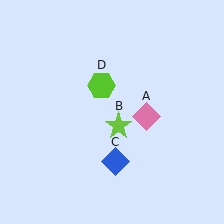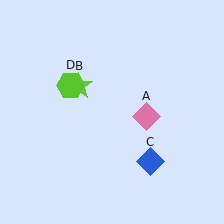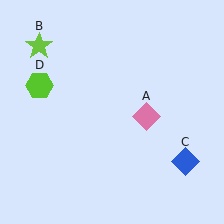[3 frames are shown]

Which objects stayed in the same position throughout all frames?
Pink diamond (object A) remained stationary.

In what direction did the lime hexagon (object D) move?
The lime hexagon (object D) moved left.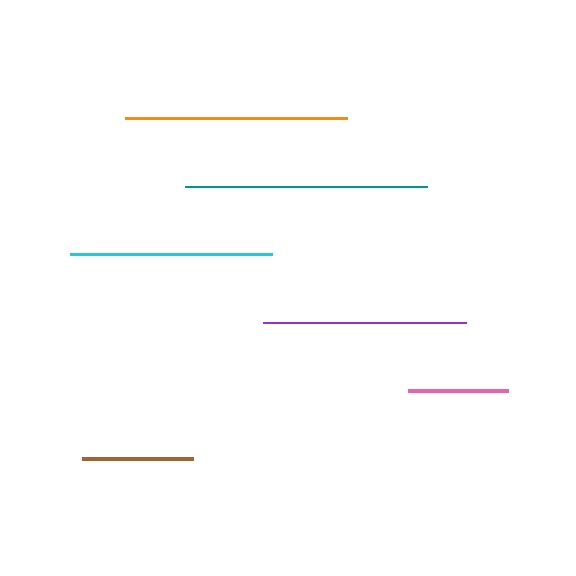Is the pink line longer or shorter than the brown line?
The brown line is longer than the pink line.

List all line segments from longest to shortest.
From longest to shortest: teal, orange, purple, cyan, brown, pink.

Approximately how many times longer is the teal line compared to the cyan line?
The teal line is approximately 1.2 times the length of the cyan line.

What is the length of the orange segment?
The orange segment is approximately 222 pixels long.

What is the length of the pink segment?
The pink segment is approximately 100 pixels long.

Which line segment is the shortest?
The pink line is the shortest at approximately 100 pixels.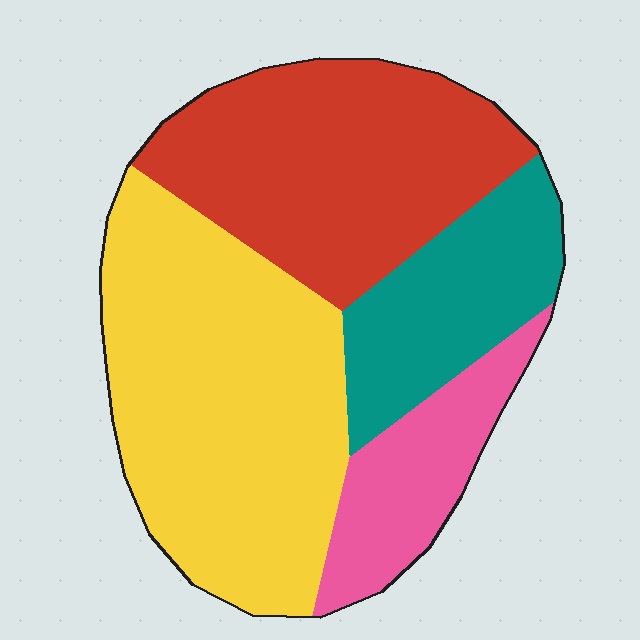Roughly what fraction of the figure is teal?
Teal takes up about one sixth (1/6) of the figure.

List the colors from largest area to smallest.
From largest to smallest: yellow, red, teal, pink.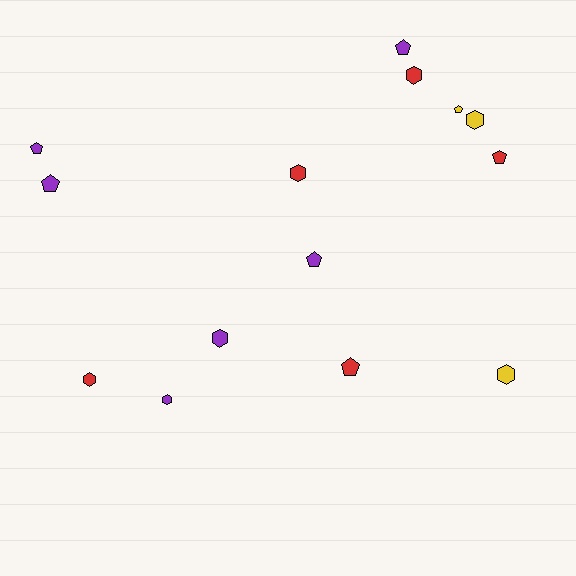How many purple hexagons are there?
There are 2 purple hexagons.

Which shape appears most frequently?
Pentagon, with 7 objects.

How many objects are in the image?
There are 14 objects.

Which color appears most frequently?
Purple, with 6 objects.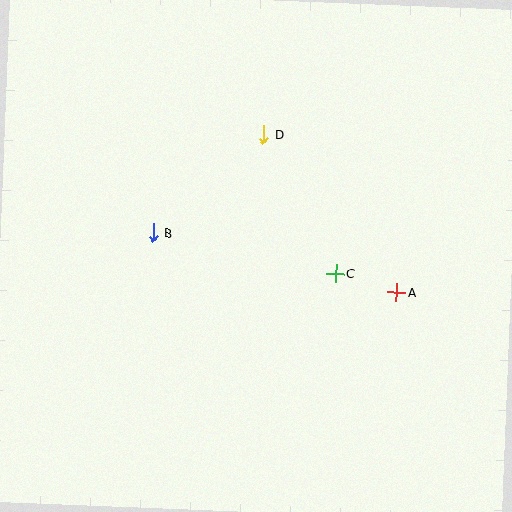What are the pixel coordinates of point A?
Point A is at (396, 292).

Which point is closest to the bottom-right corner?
Point A is closest to the bottom-right corner.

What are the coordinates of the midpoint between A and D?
The midpoint between A and D is at (330, 213).